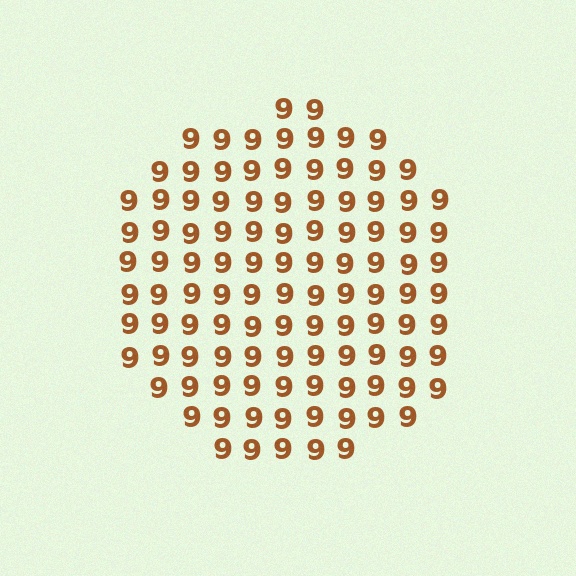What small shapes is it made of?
It is made of small digit 9's.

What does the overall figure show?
The overall figure shows a circle.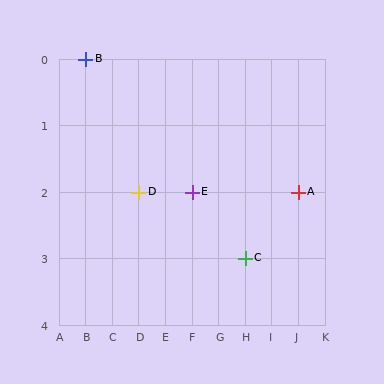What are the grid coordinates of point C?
Point C is at grid coordinates (H, 3).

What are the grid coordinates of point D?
Point D is at grid coordinates (D, 2).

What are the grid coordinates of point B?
Point B is at grid coordinates (B, 0).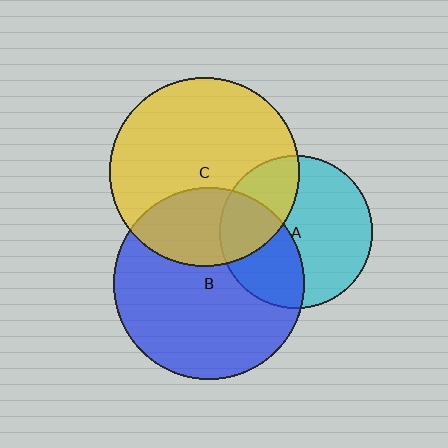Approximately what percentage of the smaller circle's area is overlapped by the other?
Approximately 30%.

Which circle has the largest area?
Circle B (blue).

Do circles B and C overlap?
Yes.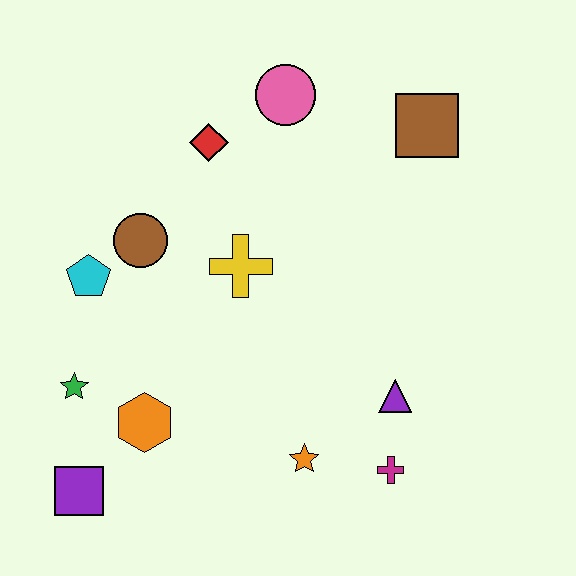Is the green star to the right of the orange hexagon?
No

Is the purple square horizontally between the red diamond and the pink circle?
No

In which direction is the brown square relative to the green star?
The brown square is to the right of the green star.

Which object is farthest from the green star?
The brown square is farthest from the green star.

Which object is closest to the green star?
The orange hexagon is closest to the green star.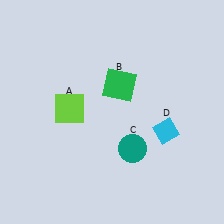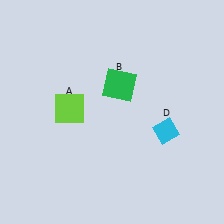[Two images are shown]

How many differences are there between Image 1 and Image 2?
There is 1 difference between the two images.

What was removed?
The teal circle (C) was removed in Image 2.